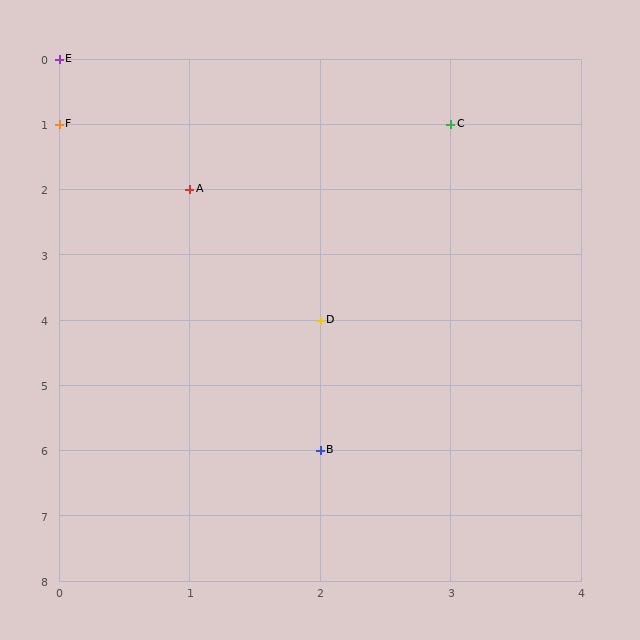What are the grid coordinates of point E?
Point E is at grid coordinates (0, 0).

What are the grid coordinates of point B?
Point B is at grid coordinates (2, 6).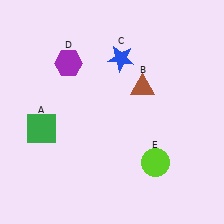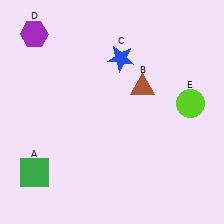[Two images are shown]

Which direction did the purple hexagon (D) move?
The purple hexagon (D) moved left.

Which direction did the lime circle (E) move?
The lime circle (E) moved up.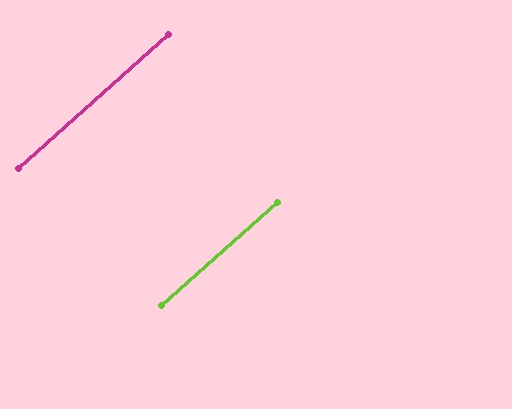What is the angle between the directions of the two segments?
Approximately 0 degrees.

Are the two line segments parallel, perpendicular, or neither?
Parallel — their directions differ by only 0.2°.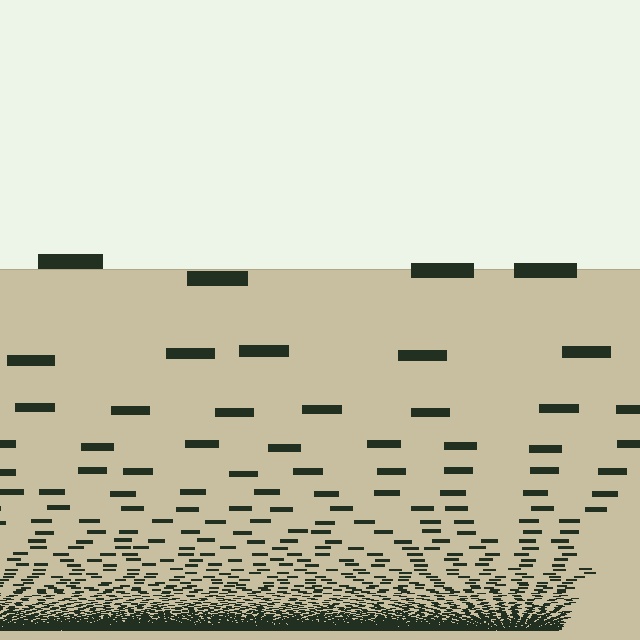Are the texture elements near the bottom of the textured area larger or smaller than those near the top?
Smaller. The gradient is inverted — elements near the bottom are smaller and denser.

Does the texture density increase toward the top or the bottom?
Density increases toward the bottom.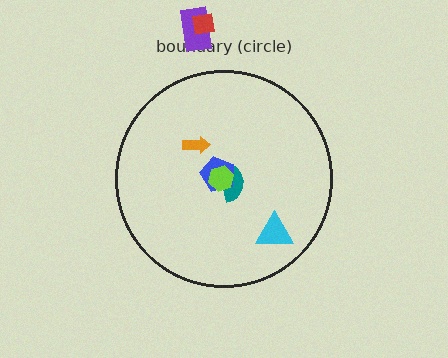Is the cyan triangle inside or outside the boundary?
Inside.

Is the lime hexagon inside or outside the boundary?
Inside.